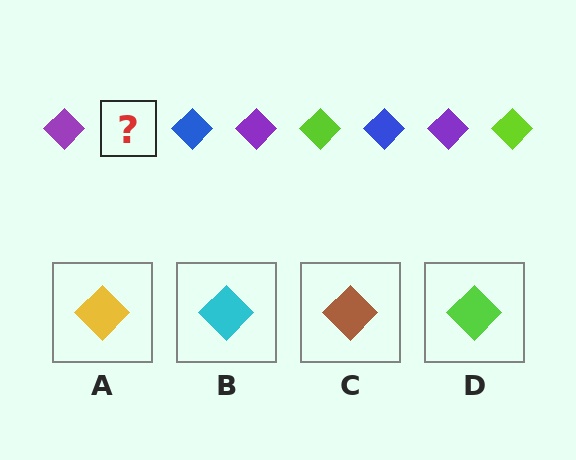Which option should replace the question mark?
Option D.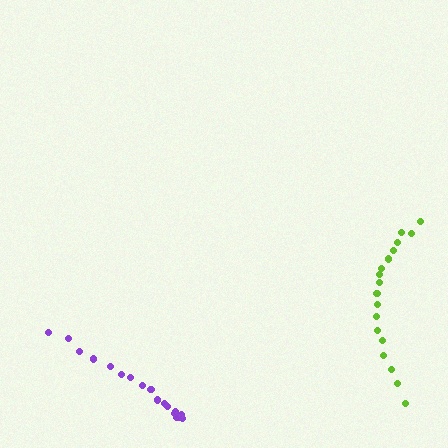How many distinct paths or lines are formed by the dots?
There are 2 distinct paths.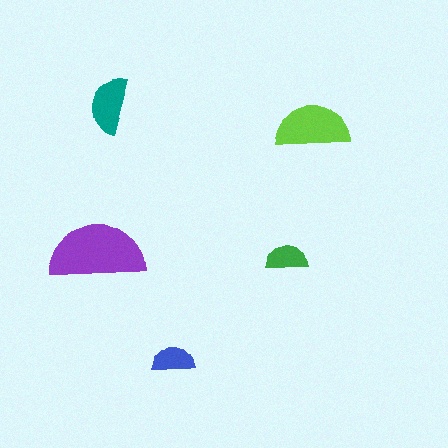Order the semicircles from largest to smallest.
the purple one, the lime one, the teal one, the blue one, the green one.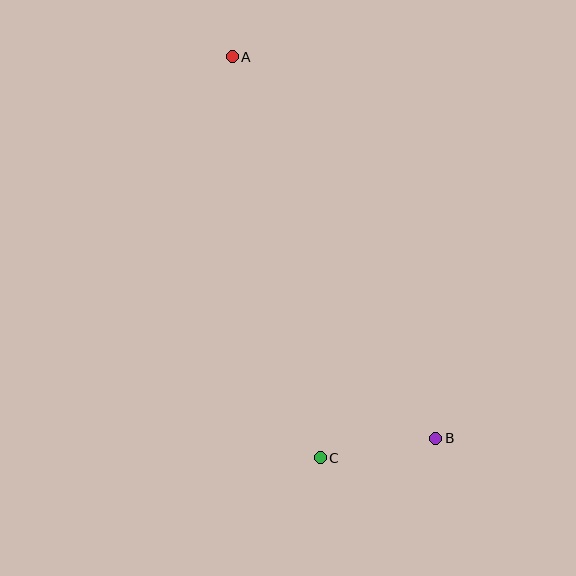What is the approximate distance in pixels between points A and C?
The distance between A and C is approximately 410 pixels.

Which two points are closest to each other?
Points B and C are closest to each other.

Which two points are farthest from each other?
Points A and B are farthest from each other.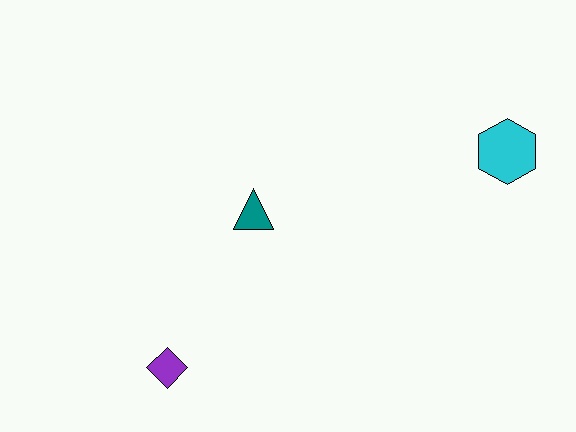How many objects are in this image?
There are 3 objects.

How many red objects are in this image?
There are no red objects.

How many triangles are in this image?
There is 1 triangle.